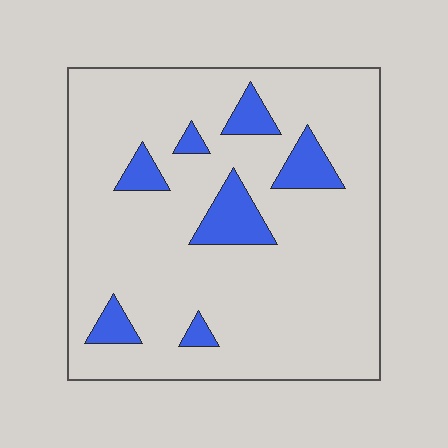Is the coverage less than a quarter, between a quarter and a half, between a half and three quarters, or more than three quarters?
Less than a quarter.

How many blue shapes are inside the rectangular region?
7.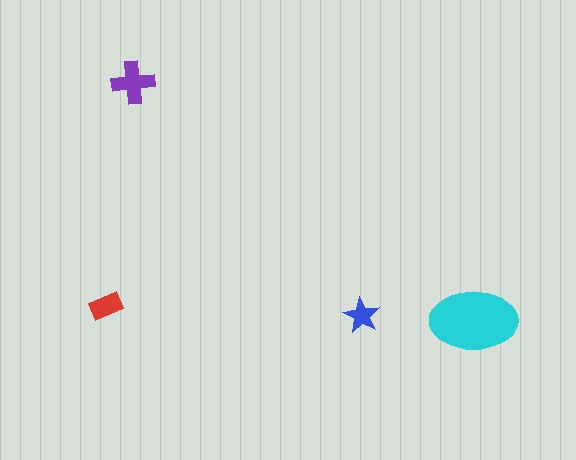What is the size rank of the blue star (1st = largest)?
4th.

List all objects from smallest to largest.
The blue star, the red rectangle, the purple cross, the cyan ellipse.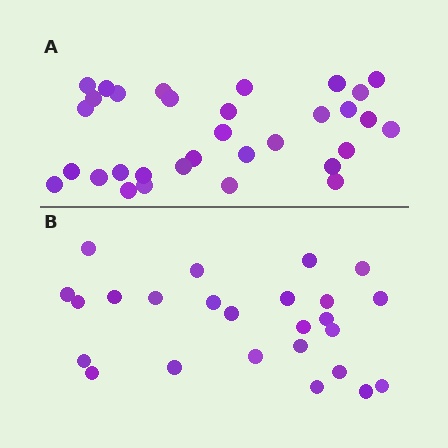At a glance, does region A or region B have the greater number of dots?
Region A (the top region) has more dots.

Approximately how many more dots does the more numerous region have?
Region A has roughly 8 or so more dots than region B.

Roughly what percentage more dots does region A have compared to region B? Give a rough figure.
About 30% more.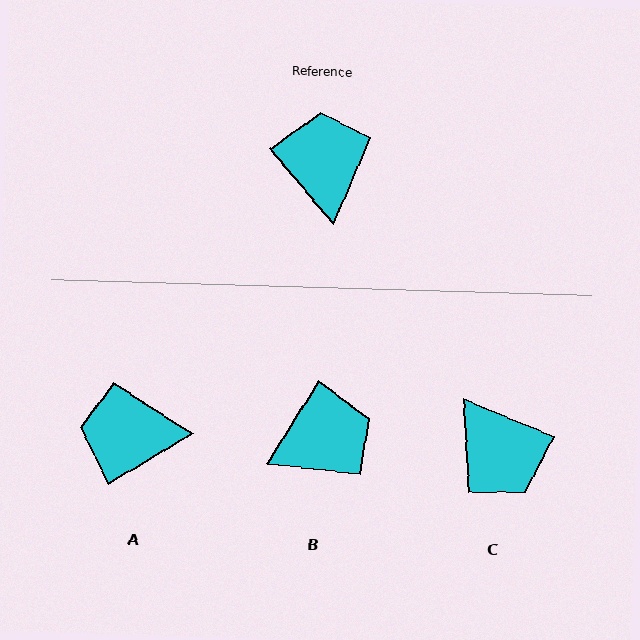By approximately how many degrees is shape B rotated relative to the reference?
Approximately 73 degrees clockwise.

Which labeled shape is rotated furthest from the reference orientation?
C, about 153 degrees away.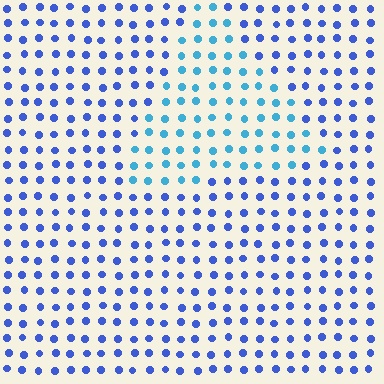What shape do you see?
I see a triangle.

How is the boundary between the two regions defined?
The boundary is defined purely by a slight shift in hue (about 33 degrees). Spacing, size, and orientation are identical on both sides.